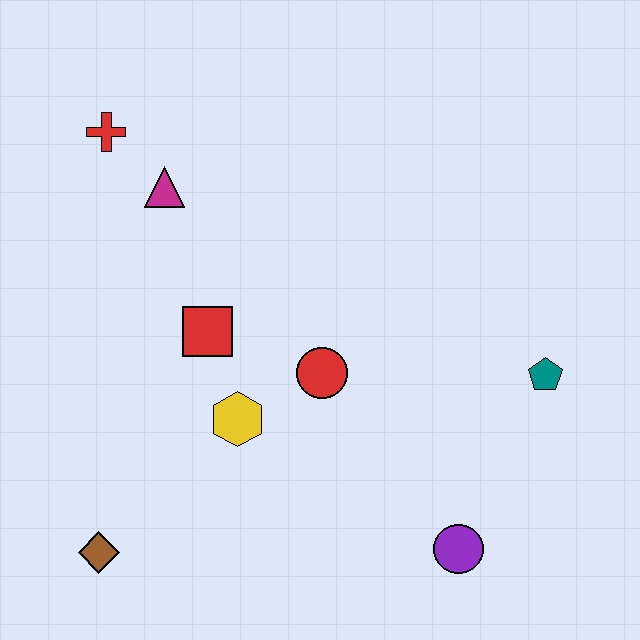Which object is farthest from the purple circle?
The red cross is farthest from the purple circle.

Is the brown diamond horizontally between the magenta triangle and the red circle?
No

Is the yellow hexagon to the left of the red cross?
No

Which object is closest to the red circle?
The yellow hexagon is closest to the red circle.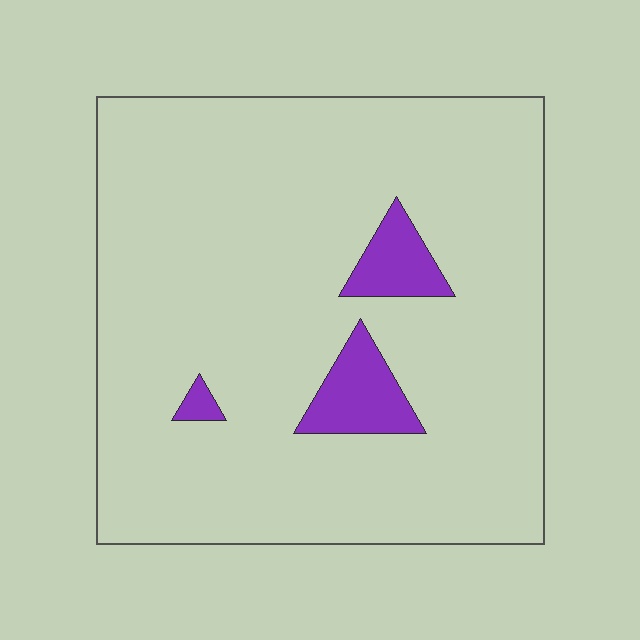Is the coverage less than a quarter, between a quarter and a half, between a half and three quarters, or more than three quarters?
Less than a quarter.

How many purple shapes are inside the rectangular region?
3.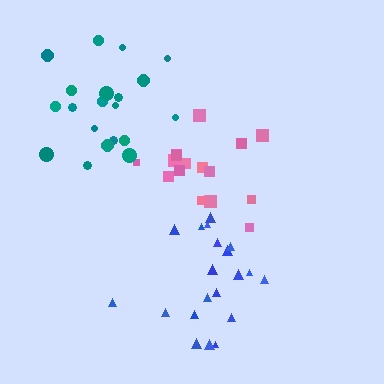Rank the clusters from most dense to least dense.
teal, pink, blue.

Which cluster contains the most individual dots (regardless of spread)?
Blue (20).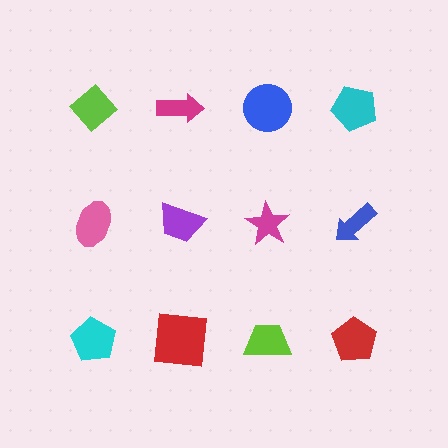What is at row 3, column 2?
A red square.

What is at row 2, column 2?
A purple trapezoid.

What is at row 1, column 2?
A magenta arrow.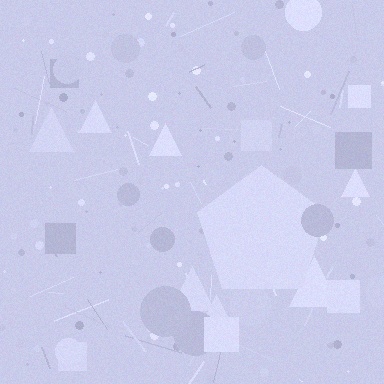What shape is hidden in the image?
A pentagon is hidden in the image.